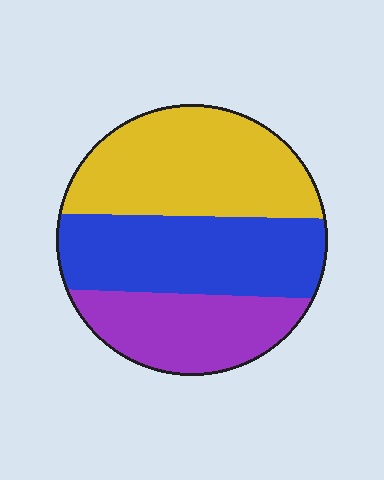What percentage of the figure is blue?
Blue takes up between a quarter and a half of the figure.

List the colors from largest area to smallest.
From largest to smallest: yellow, blue, purple.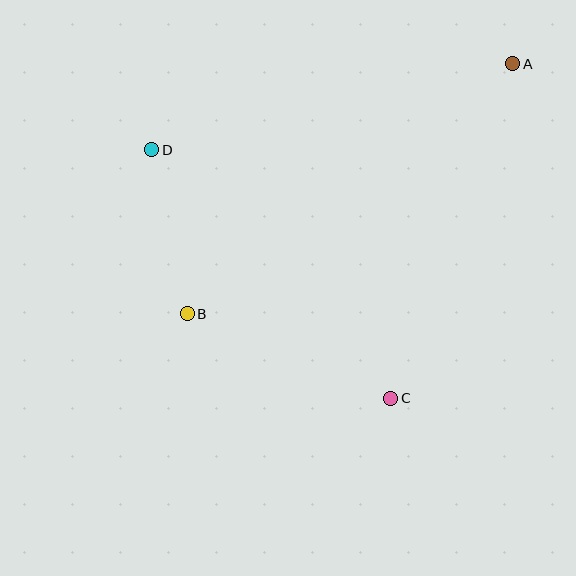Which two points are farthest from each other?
Points A and B are farthest from each other.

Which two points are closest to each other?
Points B and D are closest to each other.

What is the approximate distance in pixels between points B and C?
The distance between B and C is approximately 220 pixels.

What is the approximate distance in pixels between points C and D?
The distance between C and D is approximately 345 pixels.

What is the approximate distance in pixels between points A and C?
The distance between A and C is approximately 356 pixels.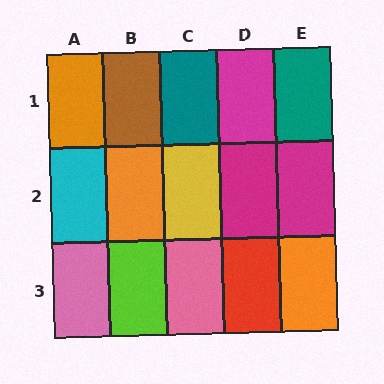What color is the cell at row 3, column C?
Pink.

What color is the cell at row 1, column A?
Orange.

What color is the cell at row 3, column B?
Lime.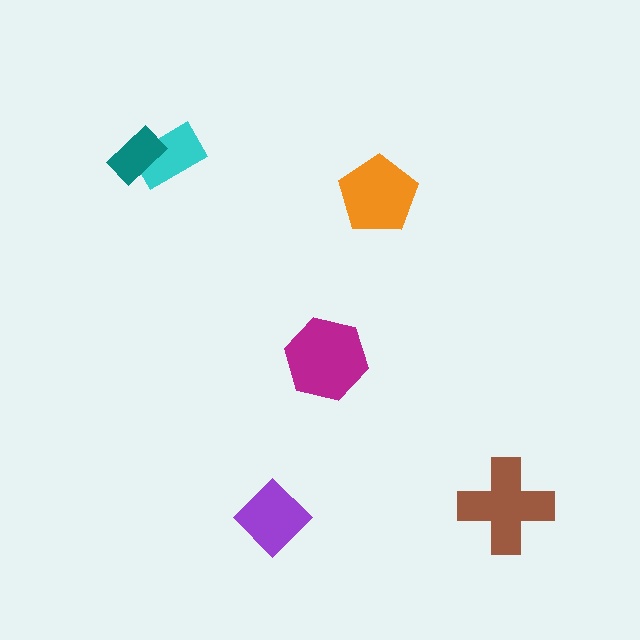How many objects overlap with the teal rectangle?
1 object overlaps with the teal rectangle.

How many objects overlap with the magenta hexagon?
0 objects overlap with the magenta hexagon.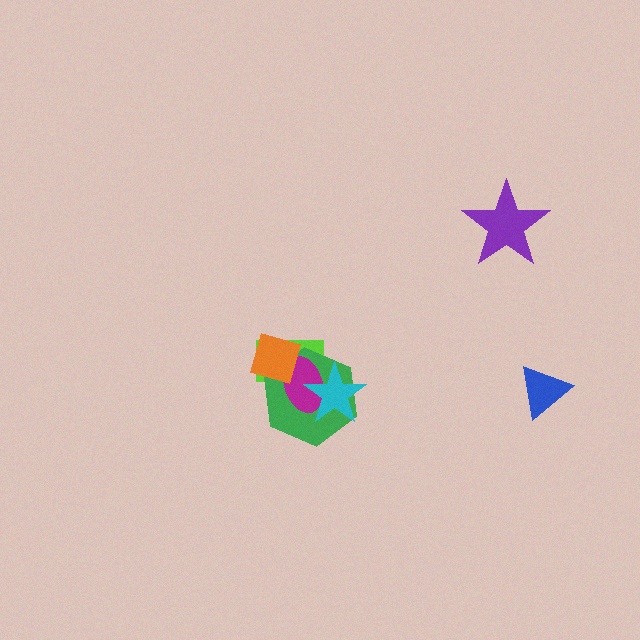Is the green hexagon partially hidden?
Yes, it is partially covered by another shape.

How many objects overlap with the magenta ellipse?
4 objects overlap with the magenta ellipse.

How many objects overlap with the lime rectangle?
4 objects overlap with the lime rectangle.